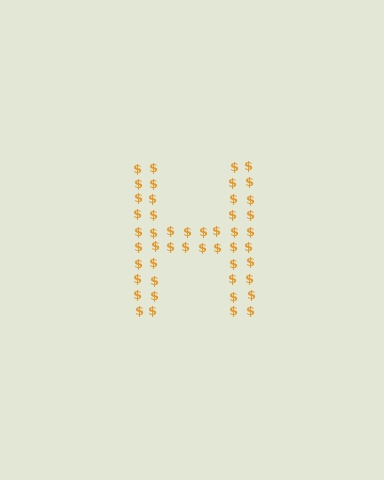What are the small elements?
The small elements are dollar signs.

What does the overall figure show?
The overall figure shows the letter H.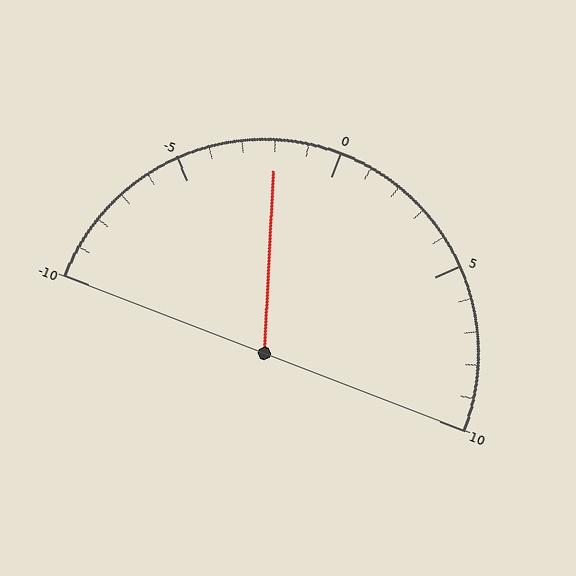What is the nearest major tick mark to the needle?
The nearest major tick mark is 0.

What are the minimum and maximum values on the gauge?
The gauge ranges from -10 to 10.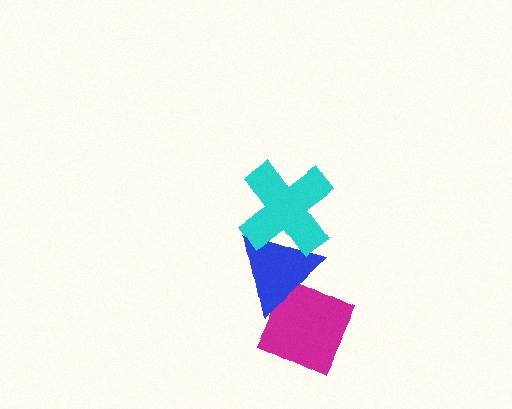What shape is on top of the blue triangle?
The cyan cross is on top of the blue triangle.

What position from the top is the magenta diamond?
The magenta diamond is 3rd from the top.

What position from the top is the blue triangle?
The blue triangle is 2nd from the top.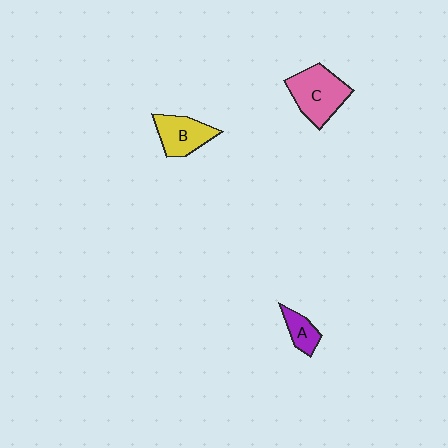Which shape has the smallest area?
Shape A (purple).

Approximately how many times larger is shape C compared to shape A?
Approximately 2.4 times.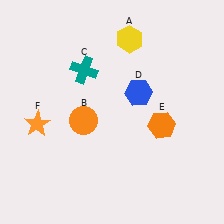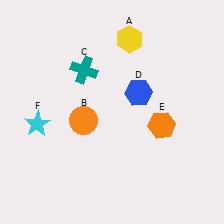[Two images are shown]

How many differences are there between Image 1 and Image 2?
There is 1 difference between the two images.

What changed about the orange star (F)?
In Image 1, F is orange. In Image 2, it changed to cyan.